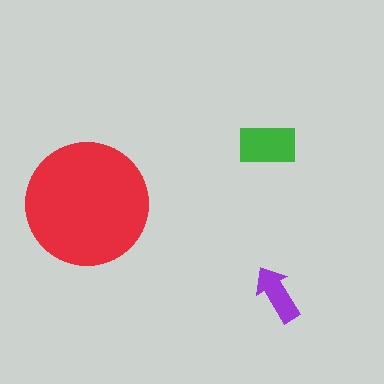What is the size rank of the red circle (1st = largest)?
1st.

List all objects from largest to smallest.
The red circle, the green rectangle, the purple arrow.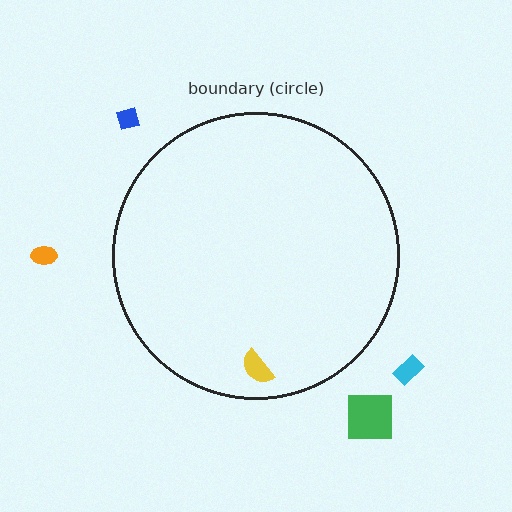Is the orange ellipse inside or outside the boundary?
Outside.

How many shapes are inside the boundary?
1 inside, 4 outside.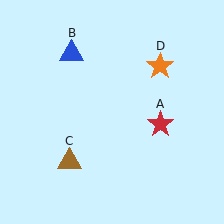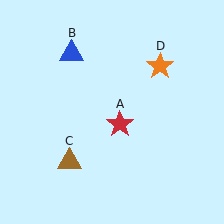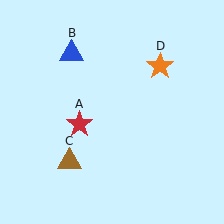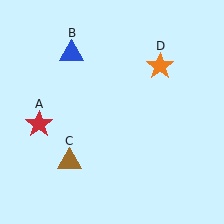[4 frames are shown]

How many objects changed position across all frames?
1 object changed position: red star (object A).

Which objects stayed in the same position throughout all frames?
Blue triangle (object B) and brown triangle (object C) and orange star (object D) remained stationary.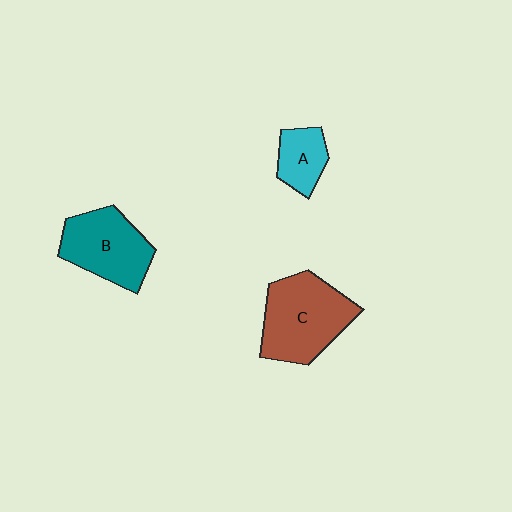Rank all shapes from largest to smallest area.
From largest to smallest: C (brown), B (teal), A (cyan).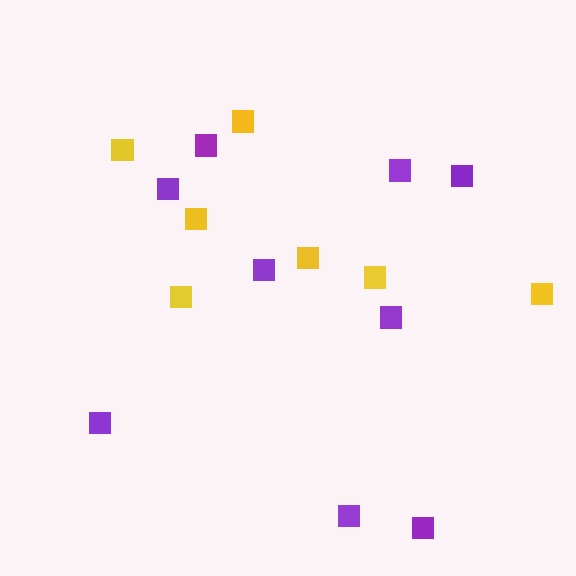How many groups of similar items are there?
There are 2 groups: one group of purple squares (9) and one group of yellow squares (7).